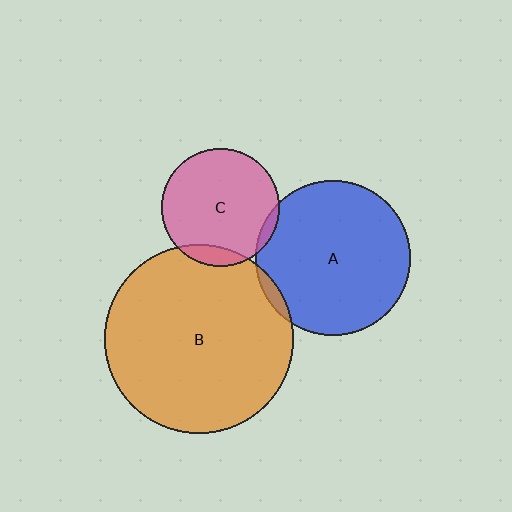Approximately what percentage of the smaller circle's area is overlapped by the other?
Approximately 5%.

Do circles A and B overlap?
Yes.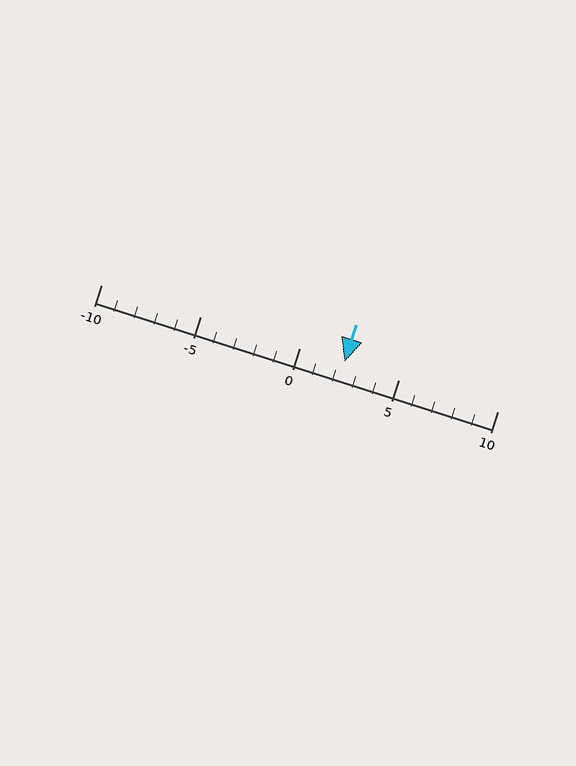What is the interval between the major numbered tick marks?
The major tick marks are spaced 5 units apart.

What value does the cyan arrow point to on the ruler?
The cyan arrow points to approximately 2.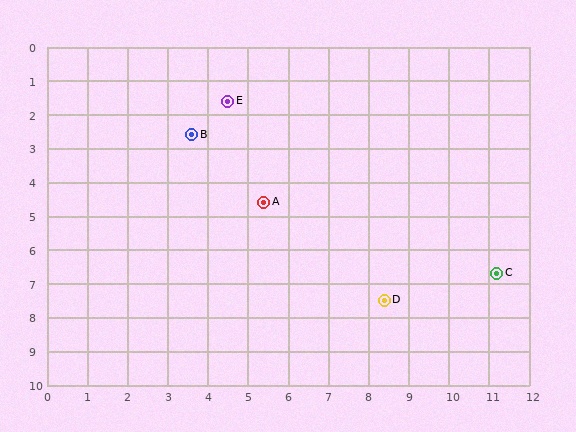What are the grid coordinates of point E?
Point E is at approximately (4.5, 1.6).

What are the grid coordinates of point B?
Point B is at approximately (3.6, 2.6).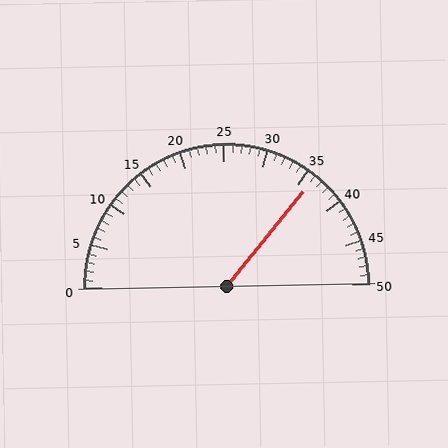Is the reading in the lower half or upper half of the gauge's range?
The reading is in the upper half of the range (0 to 50).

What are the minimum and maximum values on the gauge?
The gauge ranges from 0 to 50.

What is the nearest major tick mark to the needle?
The nearest major tick mark is 35.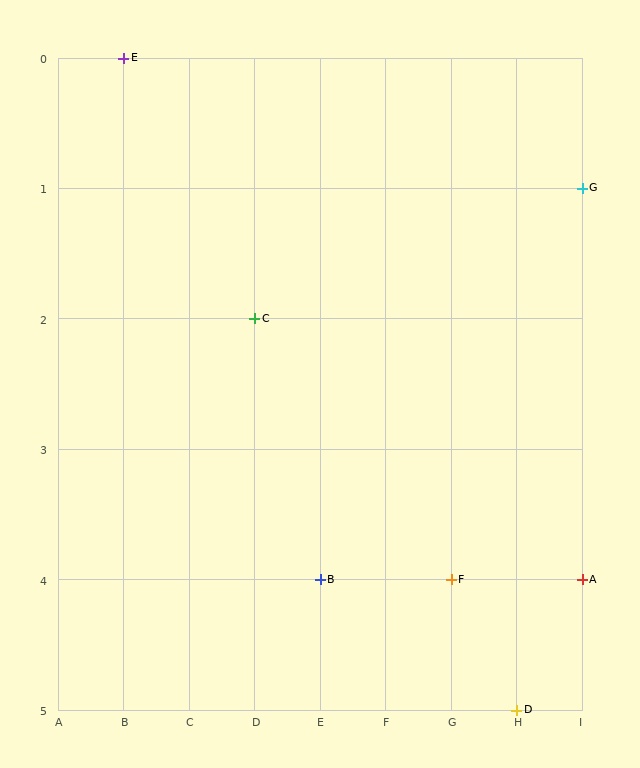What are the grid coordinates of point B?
Point B is at grid coordinates (E, 4).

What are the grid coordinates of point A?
Point A is at grid coordinates (I, 4).